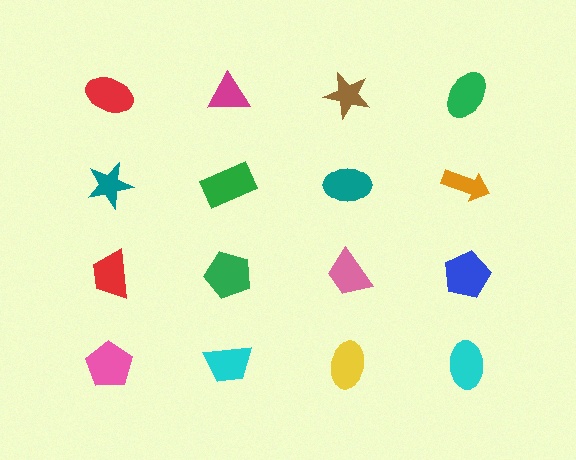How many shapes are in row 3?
4 shapes.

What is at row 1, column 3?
A brown star.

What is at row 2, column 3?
A teal ellipse.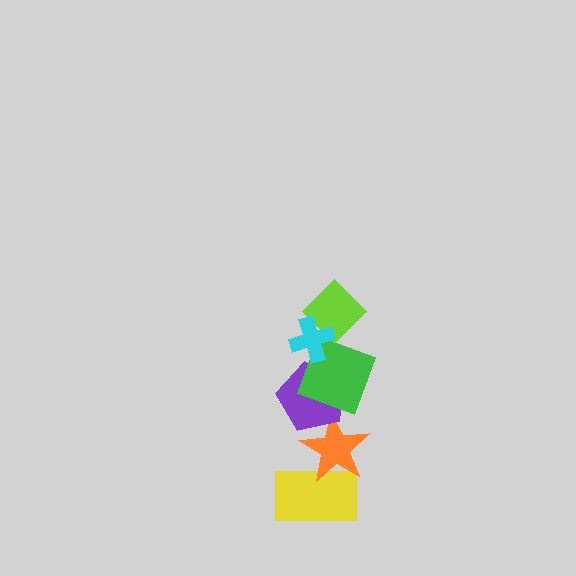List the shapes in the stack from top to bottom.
From top to bottom: the cyan cross, the lime diamond, the green square, the purple pentagon, the orange star, the yellow rectangle.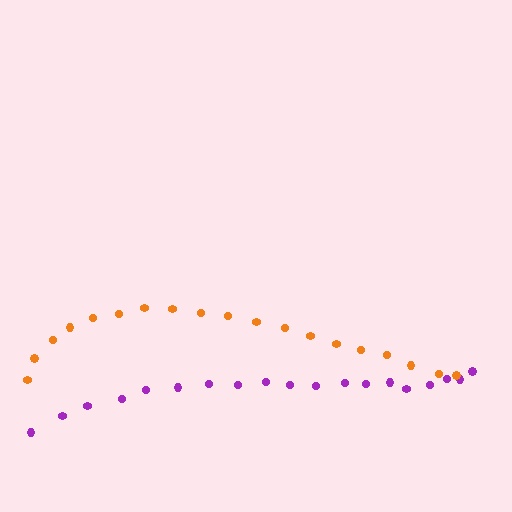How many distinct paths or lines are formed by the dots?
There are 2 distinct paths.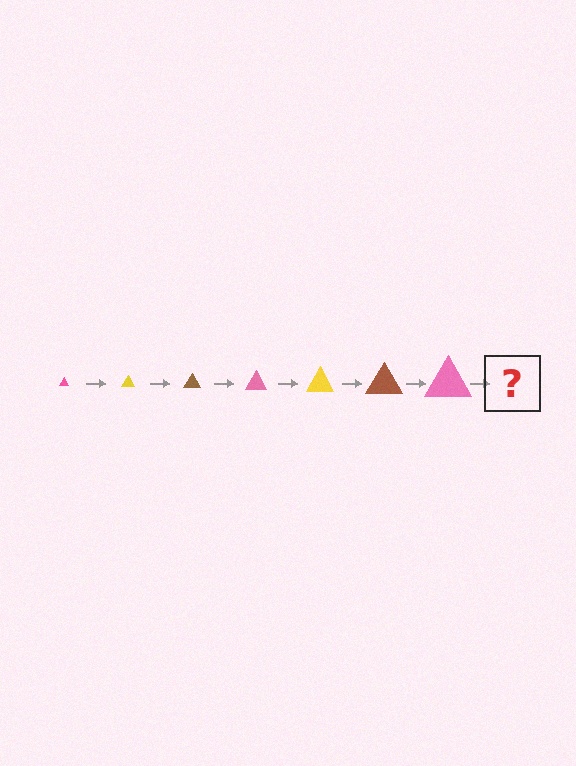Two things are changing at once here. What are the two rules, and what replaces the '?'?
The two rules are that the triangle grows larger each step and the color cycles through pink, yellow, and brown. The '?' should be a yellow triangle, larger than the previous one.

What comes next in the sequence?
The next element should be a yellow triangle, larger than the previous one.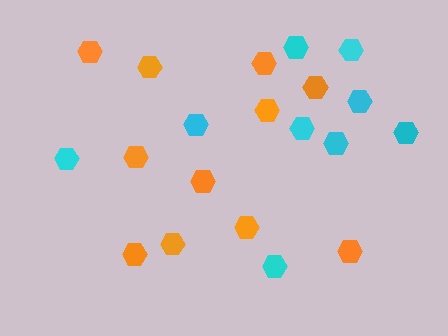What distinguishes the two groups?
There are 2 groups: one group of orange hexagons (11) and one group of cyan hexagons (9).